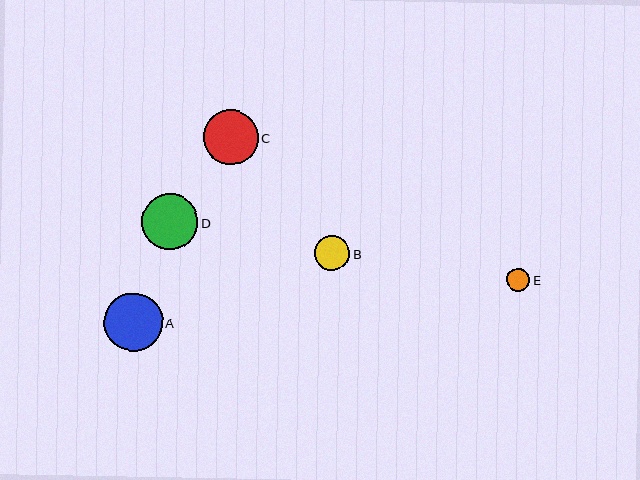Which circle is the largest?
Circle A is the largest with a size of approximately 58 pixels.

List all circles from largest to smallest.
From largest to smallest: A, D, C, B, E.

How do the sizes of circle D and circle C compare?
Circle D and circle C are approximately the same size.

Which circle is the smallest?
Circle E is the smallest with a size of approximately 23 pixels.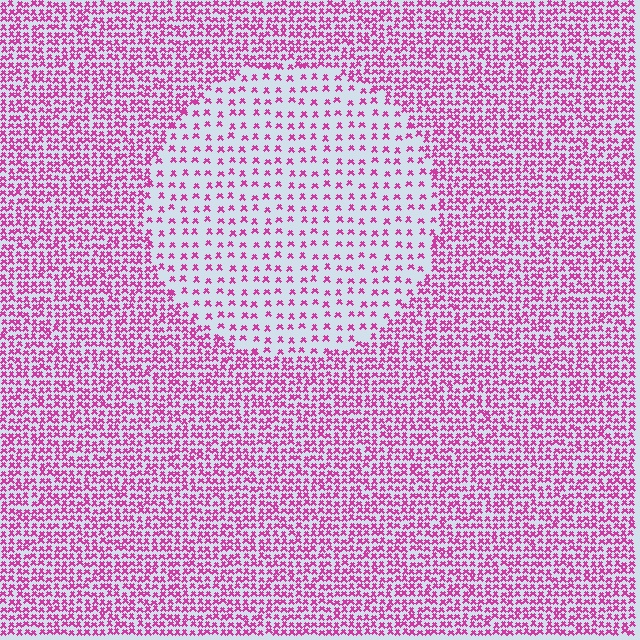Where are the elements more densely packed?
The elements are more densely packed outside the circle boundary.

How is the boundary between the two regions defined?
The boundary is defined by a change in element density (approximately 2.5x ratio). All elements are the same color, size, and shape.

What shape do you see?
I see a circle.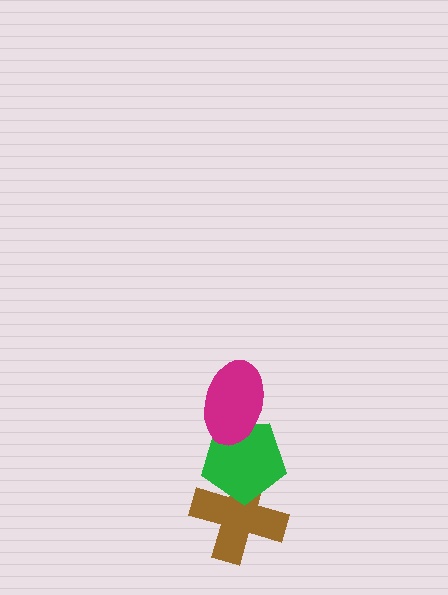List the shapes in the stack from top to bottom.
From top to bottom: the magenta ellipse, the green pentagon, the brown cross.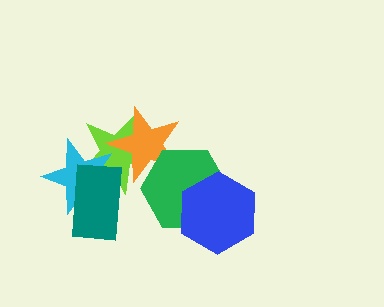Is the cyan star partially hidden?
Yes, it is partially covered by another shape.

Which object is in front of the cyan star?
The teal rectangle is in front of the cyan star.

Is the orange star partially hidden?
Yes, it is partially covered by another shape.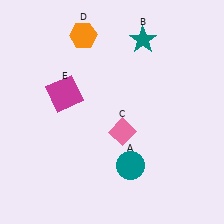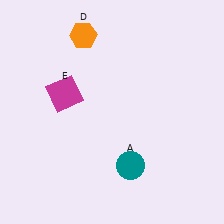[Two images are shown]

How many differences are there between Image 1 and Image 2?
There are 2 differences between the two images.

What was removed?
The pink diamond (C), the teal star (B) were removed in Image 2.